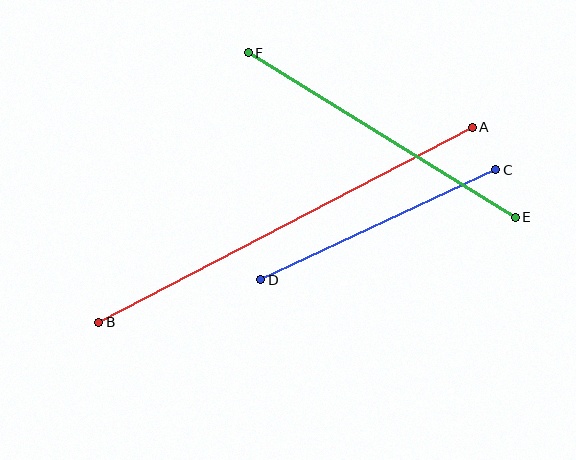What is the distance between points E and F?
The distance is approximately 314 pixels.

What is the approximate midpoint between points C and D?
The midpoint is at approximately (378, 225) pixels.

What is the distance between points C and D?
The distance is approximately 259 pixels.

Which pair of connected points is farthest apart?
Points A and B are farthest apart.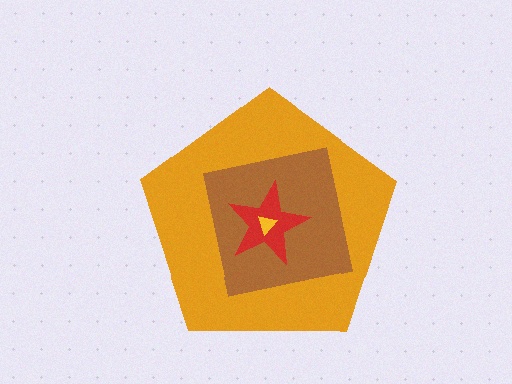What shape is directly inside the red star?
The yellow triangle.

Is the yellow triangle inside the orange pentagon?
Yes.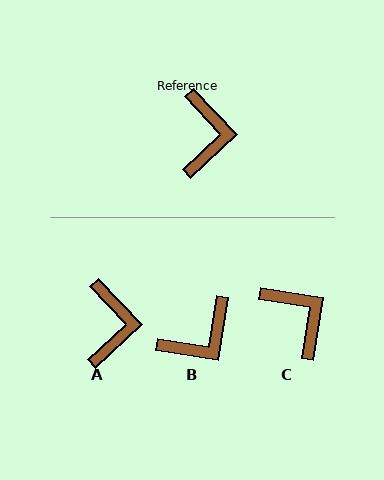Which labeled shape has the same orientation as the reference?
A.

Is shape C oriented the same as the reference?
No, it is off by about 38 degrees.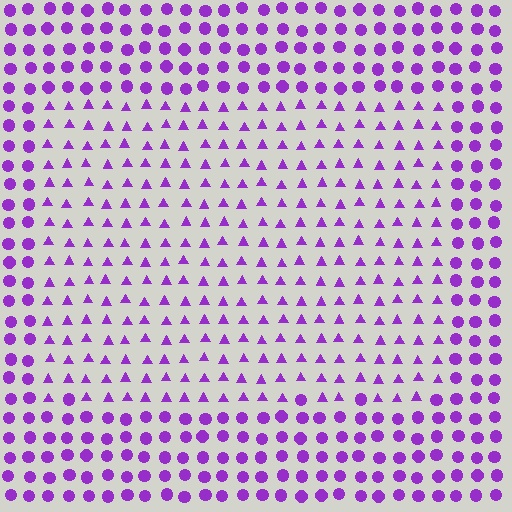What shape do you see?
I see a rectangle.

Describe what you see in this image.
The image is filled with small purple elements arranged in a uniform grid. A rectangle-shaped region contains triangles, while the surrounding area contains circles. The boundary is defined purely by the change in element shape.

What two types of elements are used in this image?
The image uses triangles inside the rectangle region and circles outside it.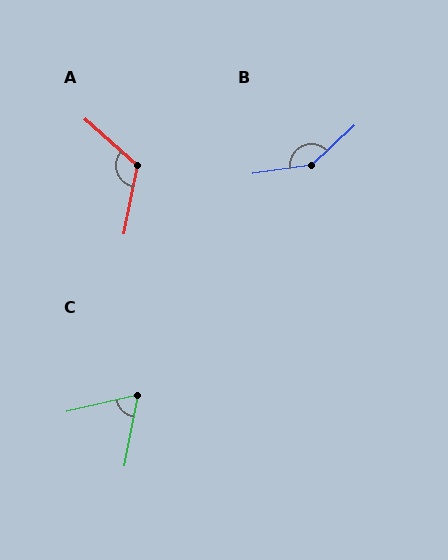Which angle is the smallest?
C, at approximately 66 degrees.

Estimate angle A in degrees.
Approximately 120 degrees.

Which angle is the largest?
B, at approximately 145 degrees.